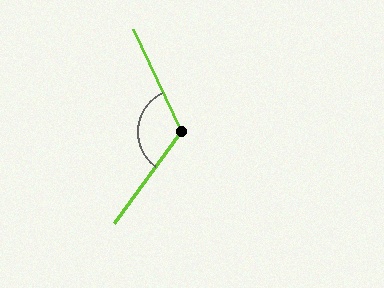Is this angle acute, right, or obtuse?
It is obtuse.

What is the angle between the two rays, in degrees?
Approximately 119 degrees.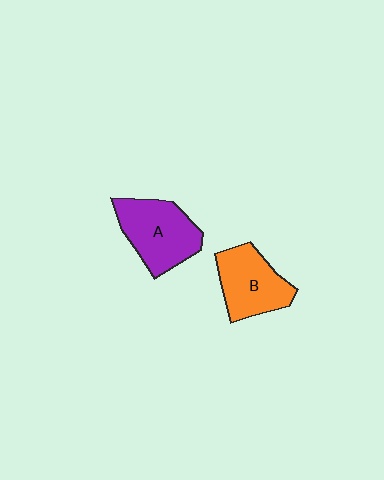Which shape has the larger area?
Shape A (purple).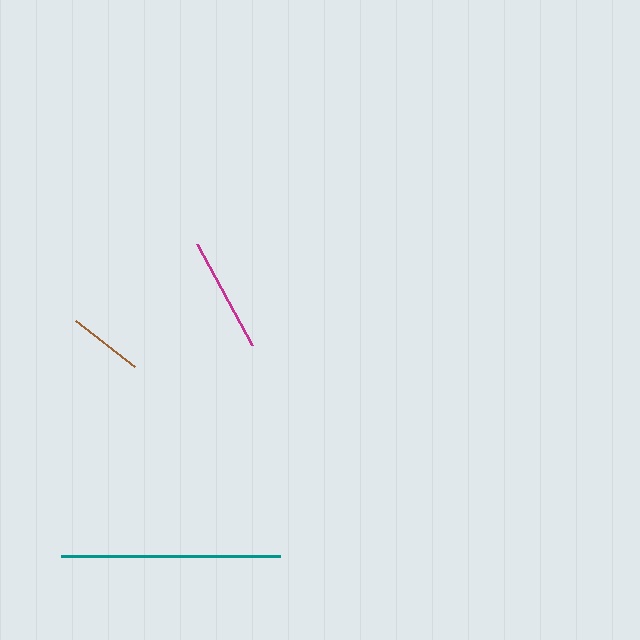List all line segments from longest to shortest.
From longest to shortest: teal, magenta, brown.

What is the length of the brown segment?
The brown segment is approximately 75 pixels long.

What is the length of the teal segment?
The teal segment is approximately 219 pixels long.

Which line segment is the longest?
The teal line is the longest at approximately 219 pixels.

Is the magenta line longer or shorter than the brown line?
The magenta line is longer than the brown line.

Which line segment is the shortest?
The brown line is the shortest at approximately 75 pixels.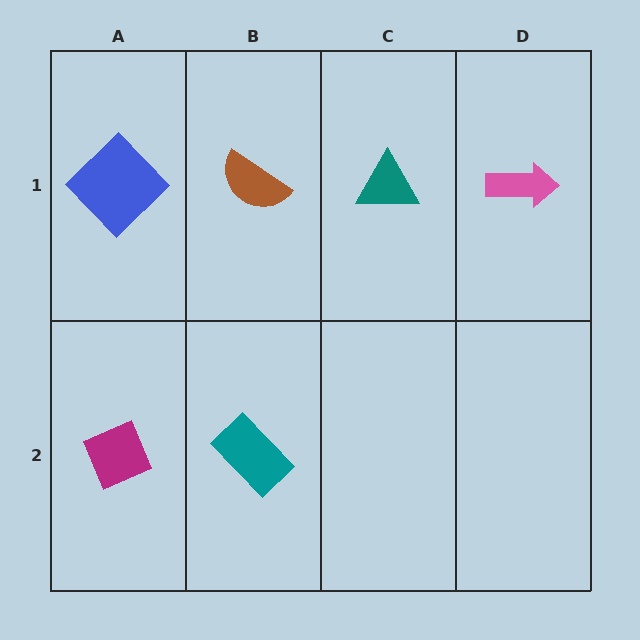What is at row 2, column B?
A teal rectangle.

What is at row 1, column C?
A teal triangle.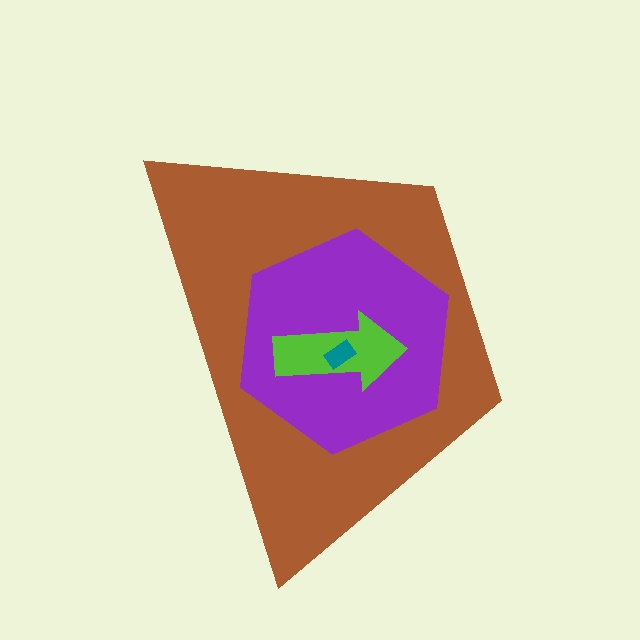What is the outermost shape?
The brown trapezoid.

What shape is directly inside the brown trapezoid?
The purple hexagon.